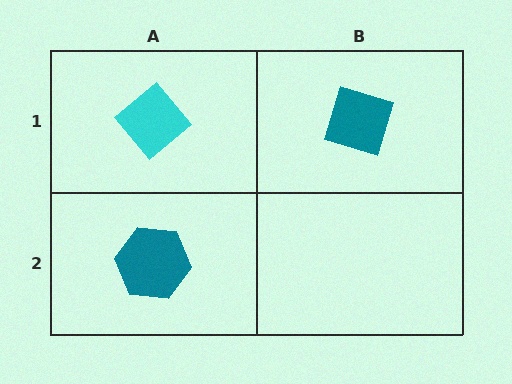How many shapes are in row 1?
2 shapes.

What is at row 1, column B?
A teal diamond.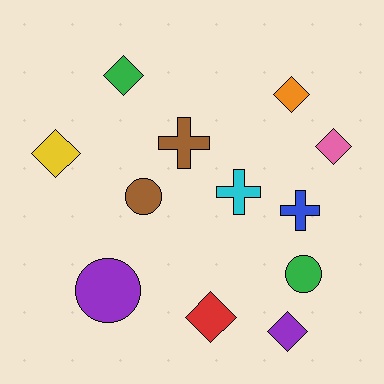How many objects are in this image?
There are 12 objects.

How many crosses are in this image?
There are 3 crosses.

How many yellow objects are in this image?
There is 1 yellow object.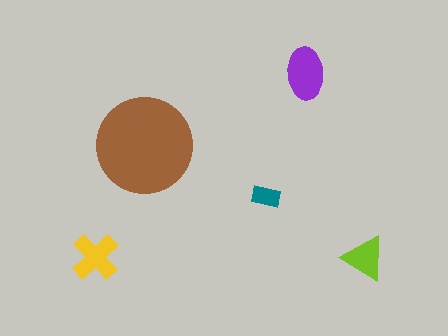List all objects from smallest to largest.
The teal rectangle, the lime triangle, the yellow cross, the purple ellipse, the brown circle.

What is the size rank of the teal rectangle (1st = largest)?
5th.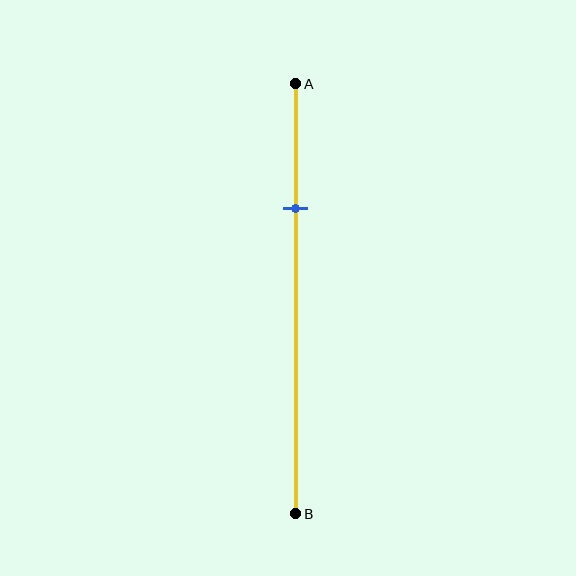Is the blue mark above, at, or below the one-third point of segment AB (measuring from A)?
The blue mark is above the one-third point of segment AB.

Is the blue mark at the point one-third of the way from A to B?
No, the mark is at about 30% from A, not at the 33% one-third point.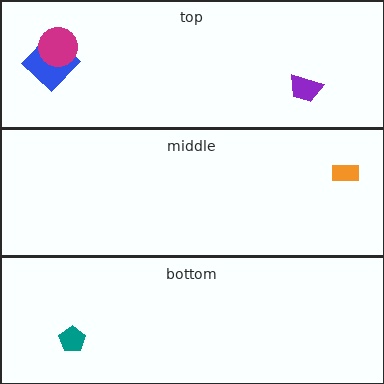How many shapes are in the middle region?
1.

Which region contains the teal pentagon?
The bottom region.